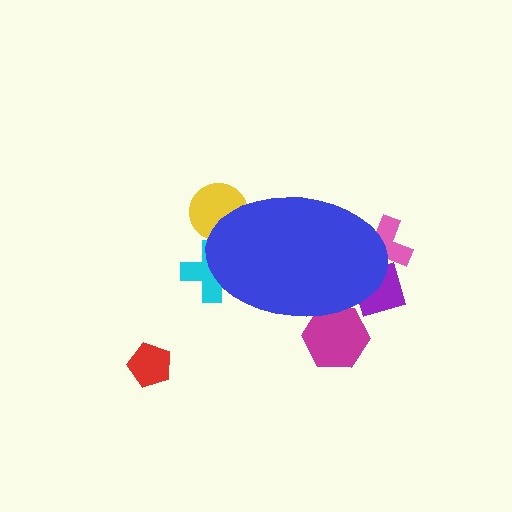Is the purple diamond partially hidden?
Yes, the purple diamond is partially hidden behind the blue ellipse.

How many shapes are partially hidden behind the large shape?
5 shapes are partially hidden.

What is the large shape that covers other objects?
A blue ellipse.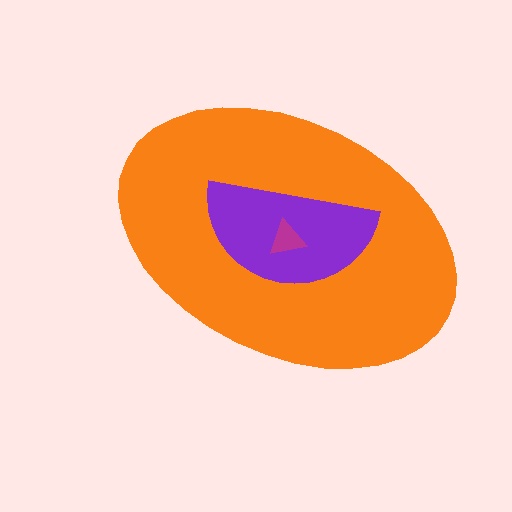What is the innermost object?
The magenta triangle.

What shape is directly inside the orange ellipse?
The purple semicircle.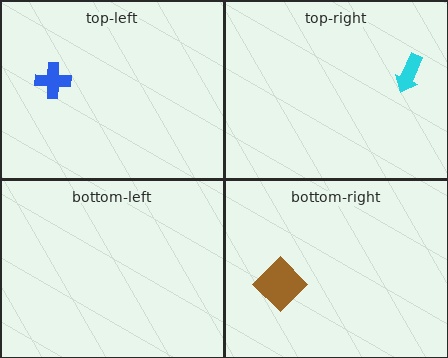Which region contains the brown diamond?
The bottom-right region.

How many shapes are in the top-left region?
1.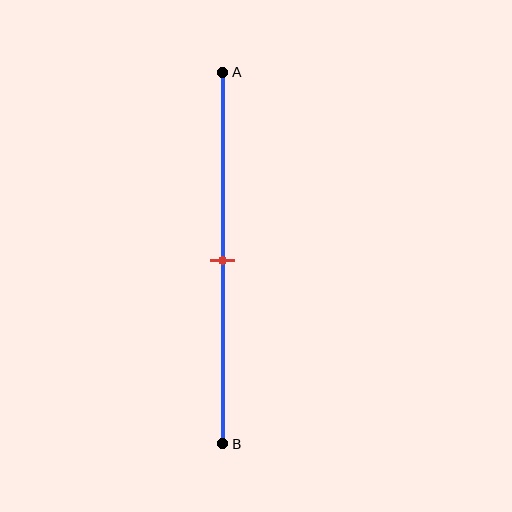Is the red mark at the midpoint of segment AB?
Yes, the mark is approximately at the midpoint.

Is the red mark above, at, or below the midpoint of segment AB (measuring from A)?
The red mark is approximately at the midpoint of segment AB.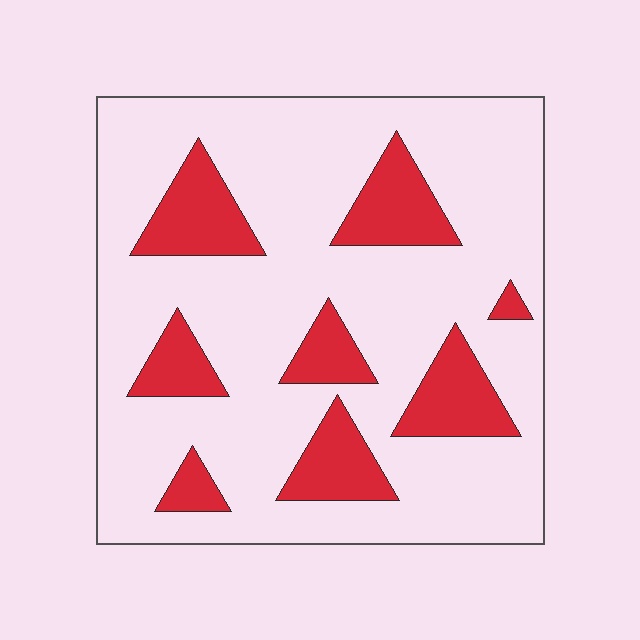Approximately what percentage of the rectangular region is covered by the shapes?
Approximately 20%.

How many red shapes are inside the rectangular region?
8.